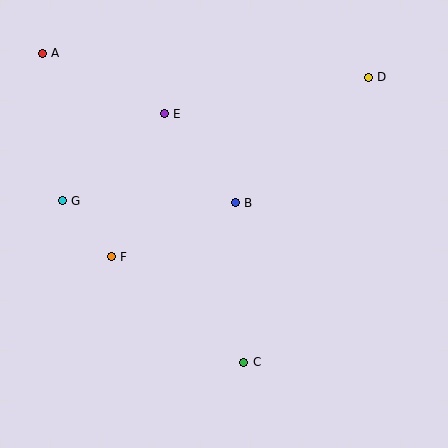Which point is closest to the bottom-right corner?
Point C is closest to the bottom-right corner.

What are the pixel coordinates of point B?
Point B is at (235, 203).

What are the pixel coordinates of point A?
Point A is at (42, 53).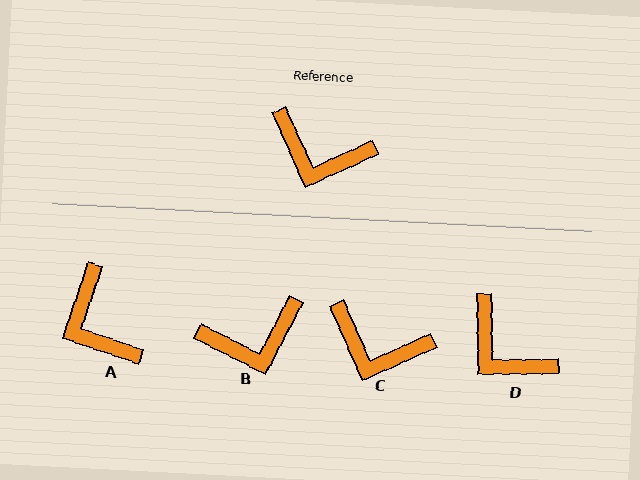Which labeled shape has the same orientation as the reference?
C.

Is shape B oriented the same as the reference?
No, it is off by about 39 degrees.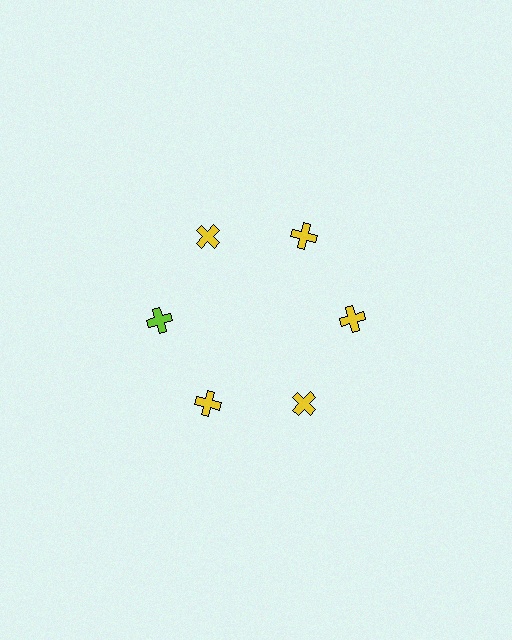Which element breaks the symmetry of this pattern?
The lime cross at roughly the 9 o'clock position breaks the symmetry. All other shapes are yellow crosses.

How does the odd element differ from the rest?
It has a different color: lime instead of yellow.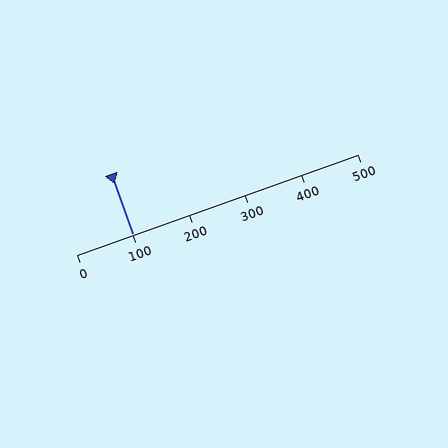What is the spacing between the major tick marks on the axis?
The major ticks are spaced 100 apart.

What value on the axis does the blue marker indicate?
The marker indicates approximately 100.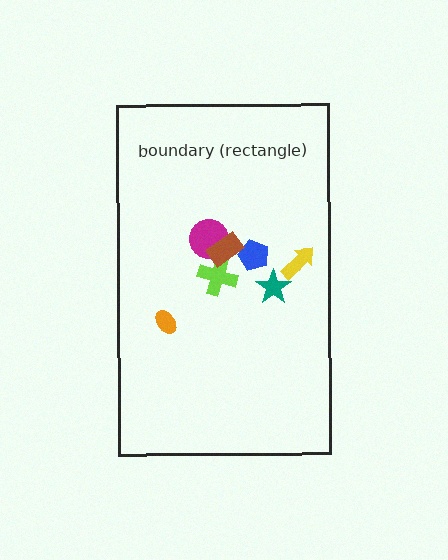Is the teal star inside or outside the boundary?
Inside.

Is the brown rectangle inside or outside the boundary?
Inside.